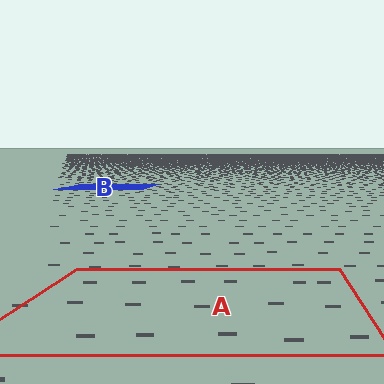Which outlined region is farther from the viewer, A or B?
Region B is farther from the viewer — the texture elements inside it appear smaller and more densely packed.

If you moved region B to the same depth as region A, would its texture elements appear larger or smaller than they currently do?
They would appear larger. At a closer depth, the same texture elements are projected at a bigger on-screen size.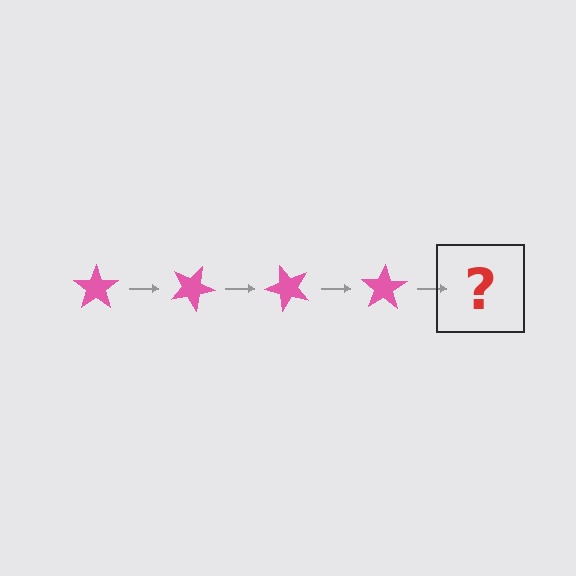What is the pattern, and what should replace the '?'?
The pattern is that the star rotates 25 degrees each step. The '?' should be a pink star rotated 100 degrees.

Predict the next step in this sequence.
The next step is a pink star rotated 100 degrees.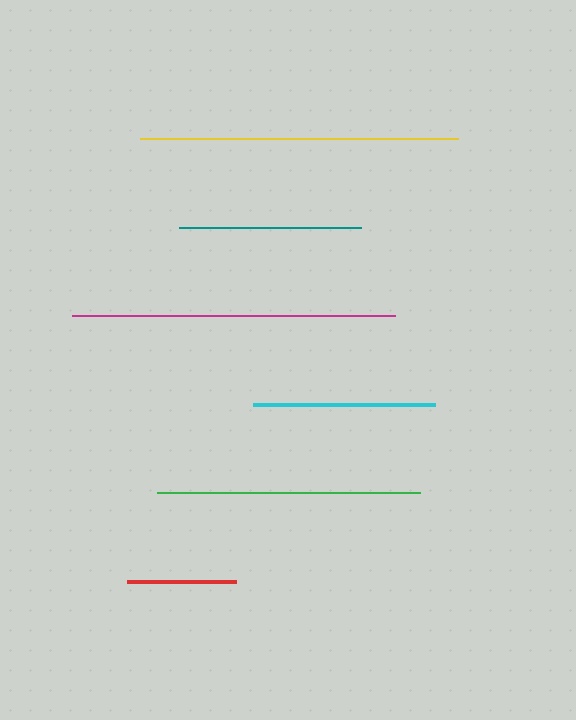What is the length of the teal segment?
The teal segment is approximately 182 pixels long.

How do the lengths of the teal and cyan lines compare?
The teal and cyan lines are approximately the same length.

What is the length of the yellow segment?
The yellow segment is approximately 318 pixels long.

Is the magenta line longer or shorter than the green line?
The magenta line is longer than the green line.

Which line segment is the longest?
The magenta line is the longest at approximately 323 pixels.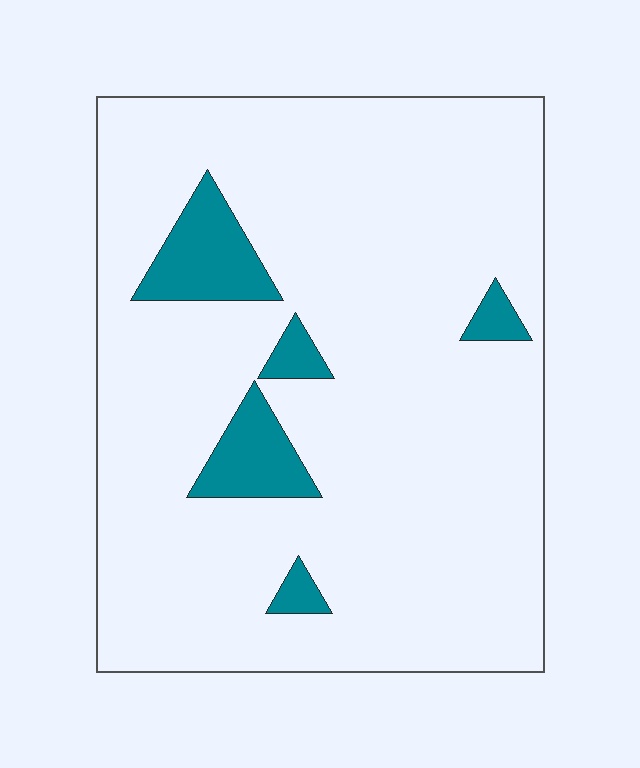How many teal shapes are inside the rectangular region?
5.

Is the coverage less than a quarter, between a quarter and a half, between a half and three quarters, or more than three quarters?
Less than a quarter.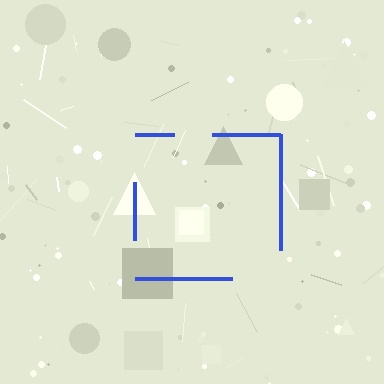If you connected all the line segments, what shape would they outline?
They would outline a square.